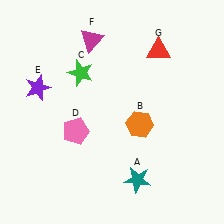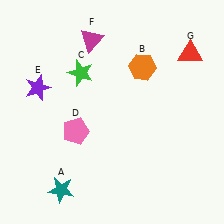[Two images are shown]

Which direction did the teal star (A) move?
The teal star (A) moved left.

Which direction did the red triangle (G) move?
The red triangle (G) moved right.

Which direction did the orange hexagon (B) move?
The orange hexagon (B) moved up.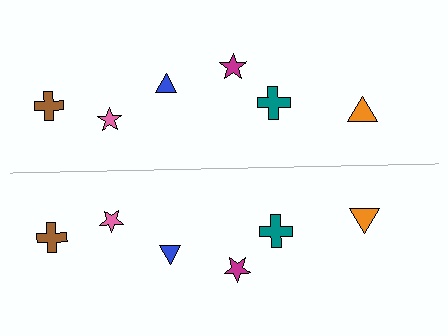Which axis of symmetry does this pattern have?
The pattern has a horizontal axis of symmetry running through the center of the image.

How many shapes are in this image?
There are 12 shapes in this image.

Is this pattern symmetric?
Yes, this pattern has bilateral (reflection) symmetry.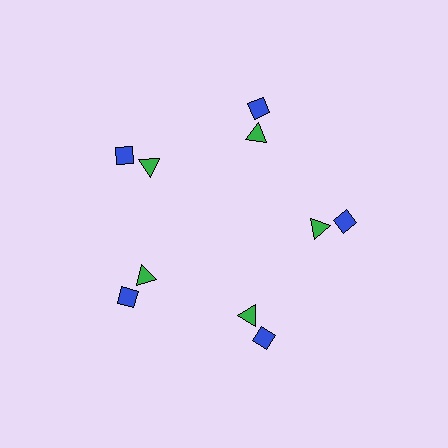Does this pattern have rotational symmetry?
Yes, this pattern has 5-fold rotational symmetry. It looks the same after rotating 72 degrees around the center.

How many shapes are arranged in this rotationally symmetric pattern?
There are 10 shapes, arranged in 5 groups of 2.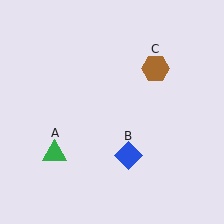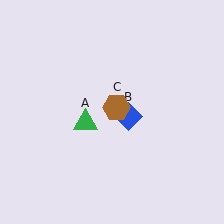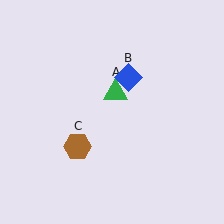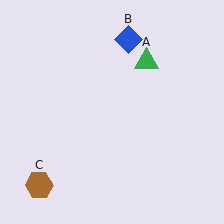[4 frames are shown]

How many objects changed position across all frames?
3 objects changed position: green triangle (object A), blue diamond (object B), brown hexagon (object C).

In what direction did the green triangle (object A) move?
The green triangle (object A) moved up and to the right.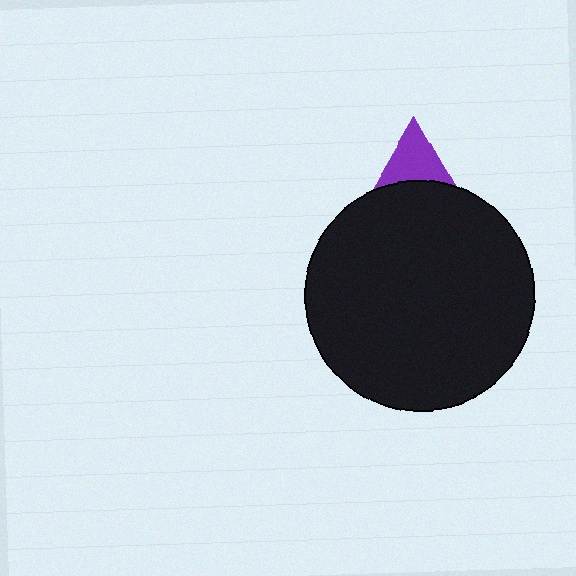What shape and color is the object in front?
The object in front is a black circle.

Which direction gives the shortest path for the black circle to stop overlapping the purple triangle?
Moving down gives the shortest separation.